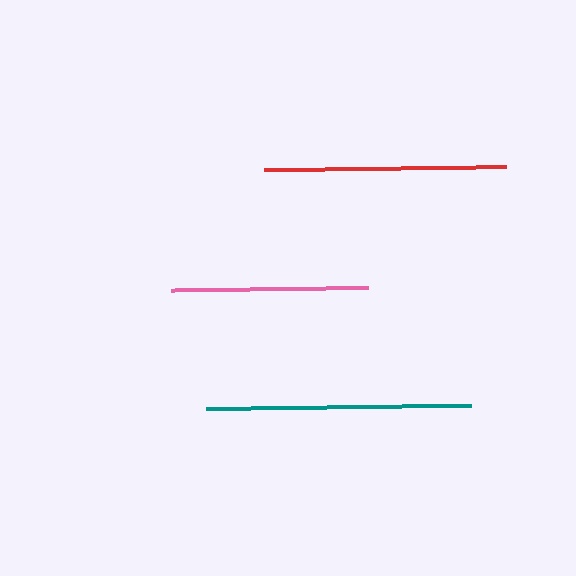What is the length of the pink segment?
The pink segment is approximately 197 pixels long.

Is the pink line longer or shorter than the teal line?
The teal line is longer than the pink line.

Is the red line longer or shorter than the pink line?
The red line is longer than the pink line.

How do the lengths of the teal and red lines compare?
The teal and red lines are approximately the same length.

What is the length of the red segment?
The red segment is approximately 242 pixels long.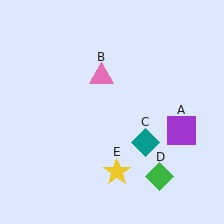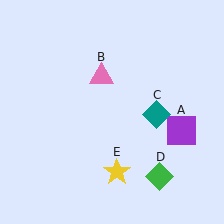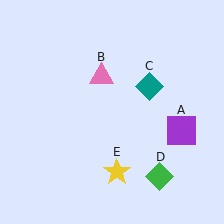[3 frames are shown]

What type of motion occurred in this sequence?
The teal diamond (object C) rotated counterclockwise around the center of the scene.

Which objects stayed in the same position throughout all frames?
Purple square (object A) and pink triangle (object B) and green diamond (object D) and yellow star (object E) remained stationary.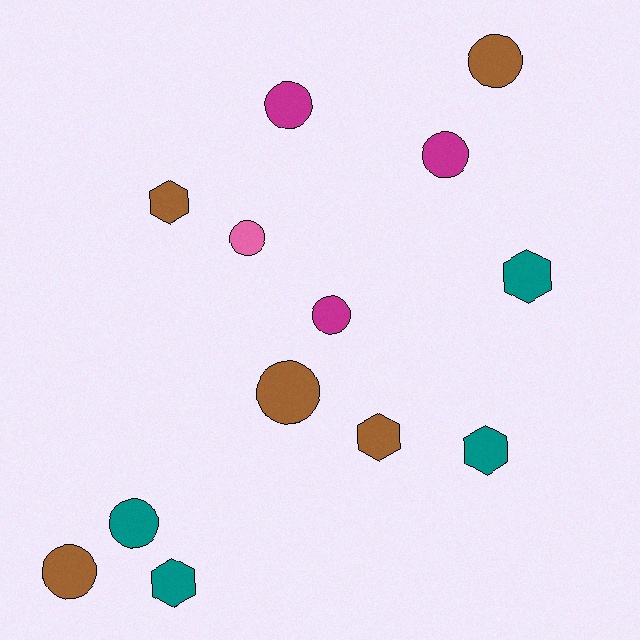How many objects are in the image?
There are 13 objects.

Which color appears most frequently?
Brown, with 5 objects.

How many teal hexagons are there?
There are 3 teal hexagons.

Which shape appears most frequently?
Circle, with 8 objects.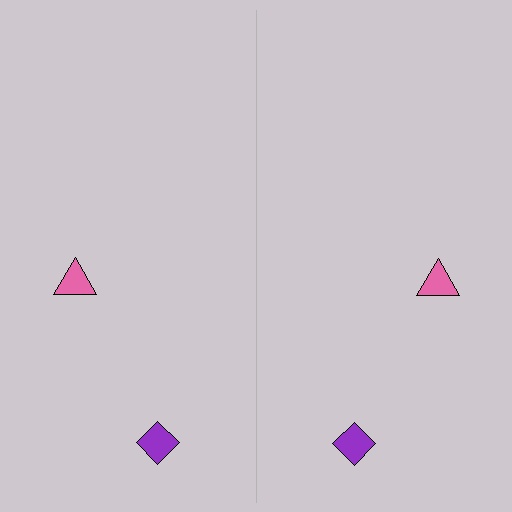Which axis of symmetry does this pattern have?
The pattern has a vertical axis of symmetry running through the center of the image.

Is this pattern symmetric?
Yes, this pattern has bilateral (reflection) symmetry.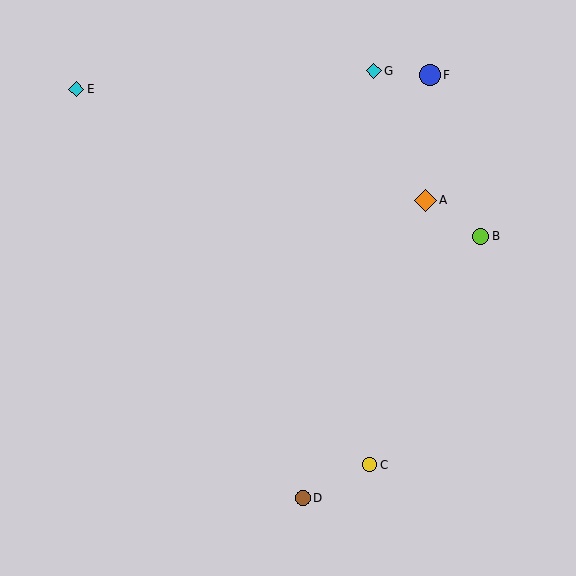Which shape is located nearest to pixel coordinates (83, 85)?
The cyan diamond (labeled E) at (76, 89) is nearest to that location.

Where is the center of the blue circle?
The center of the blue circle is at (430, 75).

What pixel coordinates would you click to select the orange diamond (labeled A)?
Click at (426, 200) to select the orange diamond A.